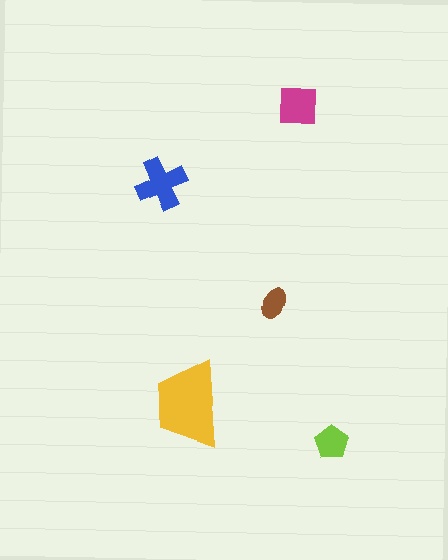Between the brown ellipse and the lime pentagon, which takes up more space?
The lime pentagon.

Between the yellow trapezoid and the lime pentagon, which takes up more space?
The yellow trapezoid.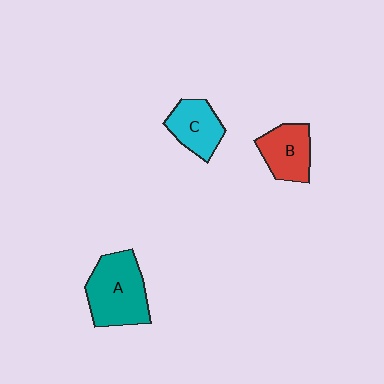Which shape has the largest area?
Shape A (teal).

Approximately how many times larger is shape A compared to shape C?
Approximately 1.6 times.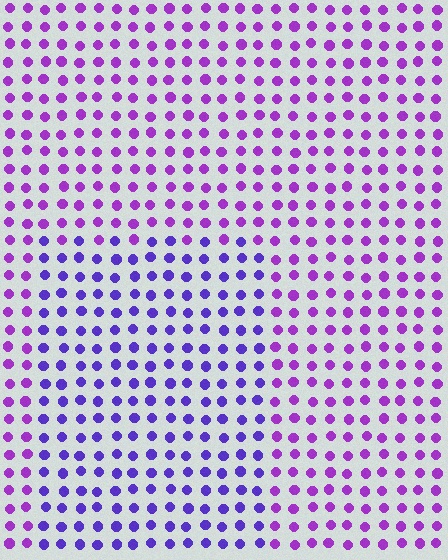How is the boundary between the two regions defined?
The boundary is defined purely by a slight shift in hue (about 30 degrees). Spacing, size, and orientation are identical on both sides.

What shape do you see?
I see a rectangle.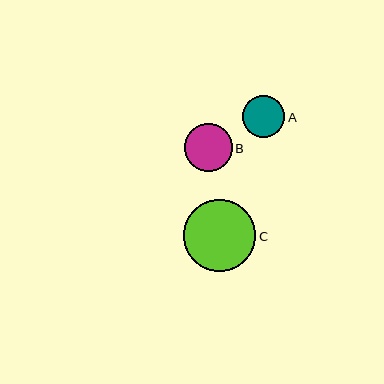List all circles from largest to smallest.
From largest to smallest: C, B, A.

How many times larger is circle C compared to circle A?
Circle C is approximately 1.7 times the size of circle A.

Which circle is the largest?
Circle C is the largest with a size of approximately 72 pixels.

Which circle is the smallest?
Circle A is the smallest with a size of approximately 42 pixels.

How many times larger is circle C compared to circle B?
Circle C is approximately 1.5 times the size of circle B.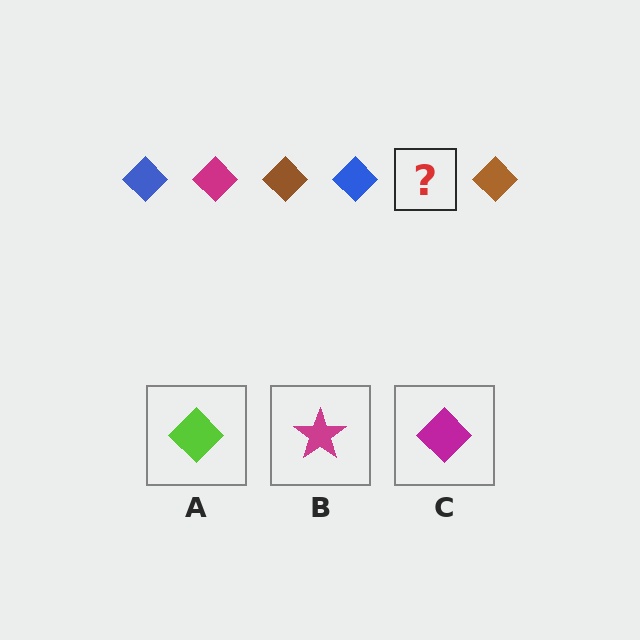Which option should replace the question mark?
Option C.